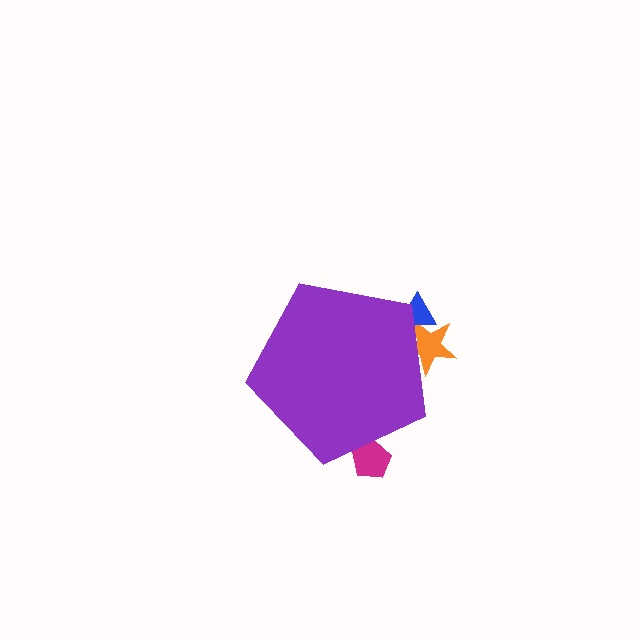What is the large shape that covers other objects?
A purple pentagon.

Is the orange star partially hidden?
Yes, the orange star is partially hidden behind the purple pentagon.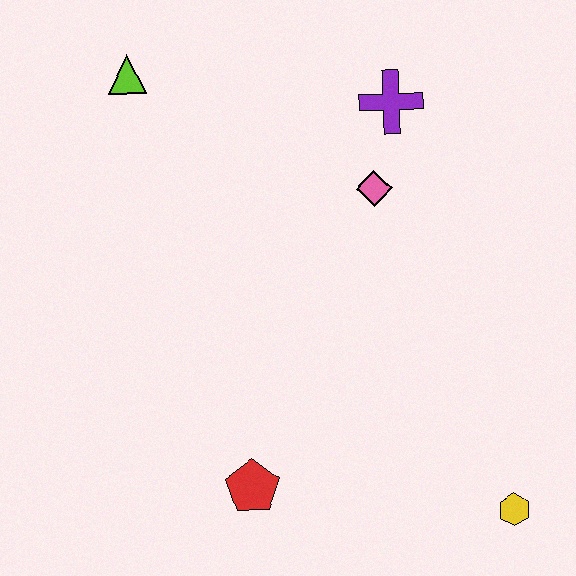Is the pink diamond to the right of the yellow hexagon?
No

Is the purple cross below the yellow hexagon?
No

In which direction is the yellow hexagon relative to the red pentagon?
The yellow hexagon is to the right of the red pentagon.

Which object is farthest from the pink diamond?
The yellow hexagon is farthest from the pink diamond.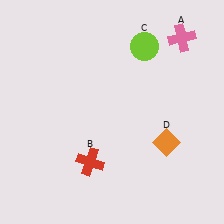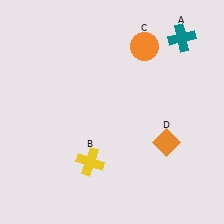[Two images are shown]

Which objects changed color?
A changed from pink to teal. B changed from red to yellow. C changed from lime to orange.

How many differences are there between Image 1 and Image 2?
There are 3 differences between the two images.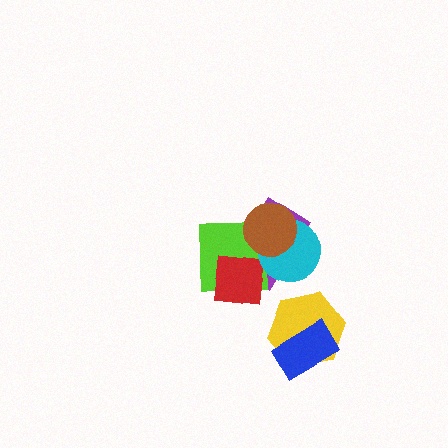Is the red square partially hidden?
No, no other shape covers it.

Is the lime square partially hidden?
Yes, it is partially covered by another shape.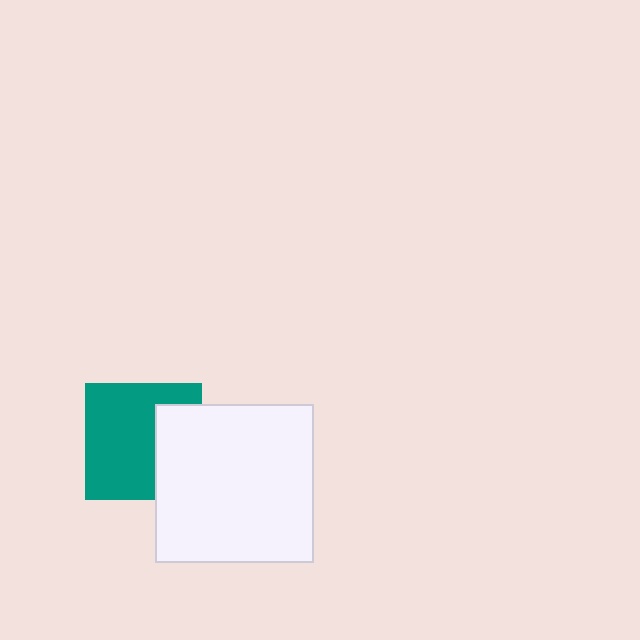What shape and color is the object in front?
The object in front is a white square.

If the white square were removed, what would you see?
You would see the complete teal square.